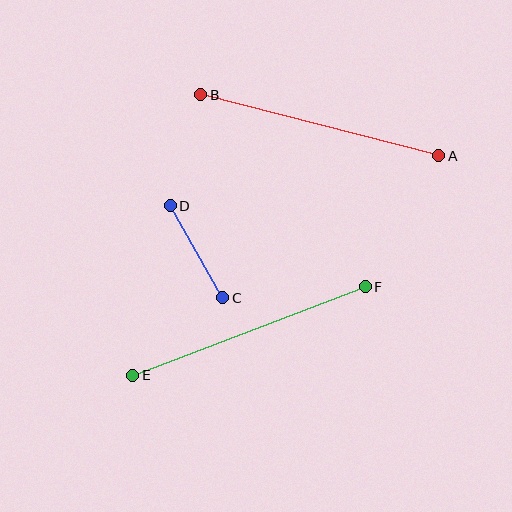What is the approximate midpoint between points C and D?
The midpoint is at approximately (197, 252) pixels.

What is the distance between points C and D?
The distance is approximately 106 pixels.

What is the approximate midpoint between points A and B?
The midpoint is at approximately (320, 125) pixels.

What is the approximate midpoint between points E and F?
The midpoint is at approximately (249, 331) pixels.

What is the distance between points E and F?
The distance is approximately 249 pixels.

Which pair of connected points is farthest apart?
Points E and F are farthest apart.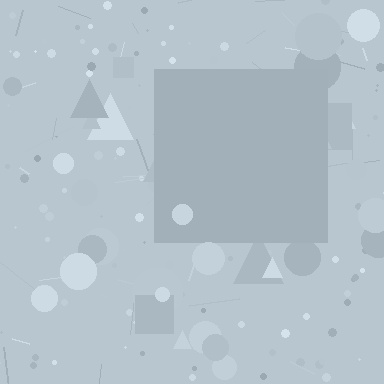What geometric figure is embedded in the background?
A square is embedded in the background.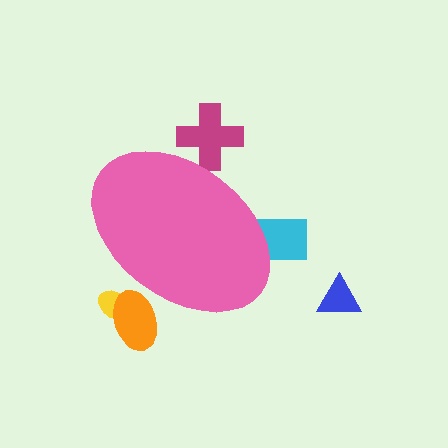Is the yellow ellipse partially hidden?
Yes, the yellow ellipse is partially hidden behind the pink ellipse.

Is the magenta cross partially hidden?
Yes, the magenta cross is partially hidden behind the pink ellipse.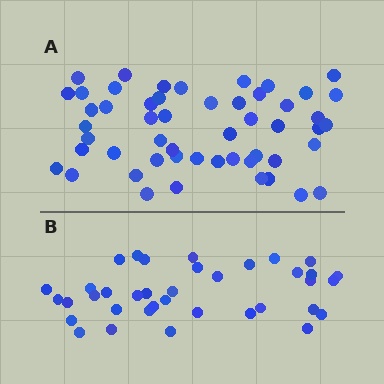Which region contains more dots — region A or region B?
Region A (the top region) has more dots.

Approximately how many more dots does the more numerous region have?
Region A has approximately 15 more dots than region B.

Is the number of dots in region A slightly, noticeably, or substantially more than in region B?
Region A has noticeably more, but not dramatically so. The ratio is roughly 1.4 to 1.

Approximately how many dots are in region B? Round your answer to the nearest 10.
About 40 dots. (The exact count is 37, which rounds to 40.)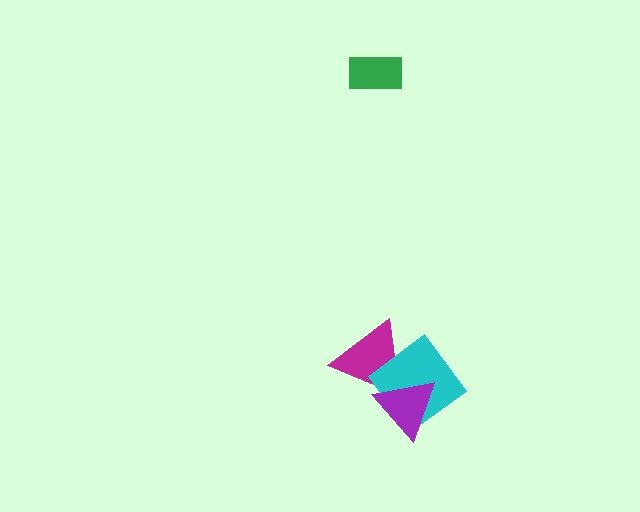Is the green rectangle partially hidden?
No, no other shape covers it.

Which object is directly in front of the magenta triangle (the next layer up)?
The cyan diamond is directly in front of the magenta triangle.